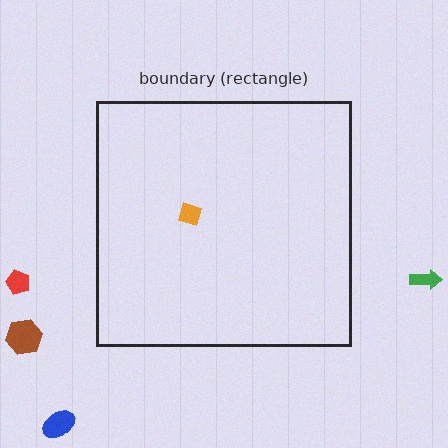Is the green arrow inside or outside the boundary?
Outside.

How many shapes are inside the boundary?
1 inside, 4 outside.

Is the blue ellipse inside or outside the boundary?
Outside.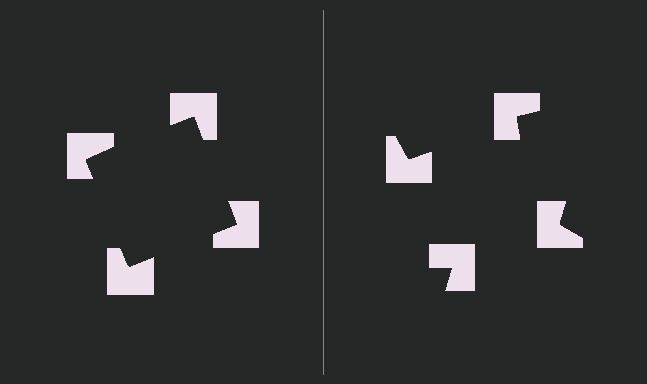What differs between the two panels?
The notched squares are positioned identically on both sides; only the wedge orientations differ. On the left they align to a square; on the right they are misaligned.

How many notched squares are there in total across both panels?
8 — 4 on each side.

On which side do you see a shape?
An illusory square appears on the left side. On the right side the wedge cuts are rotated, so no coherent shape forms.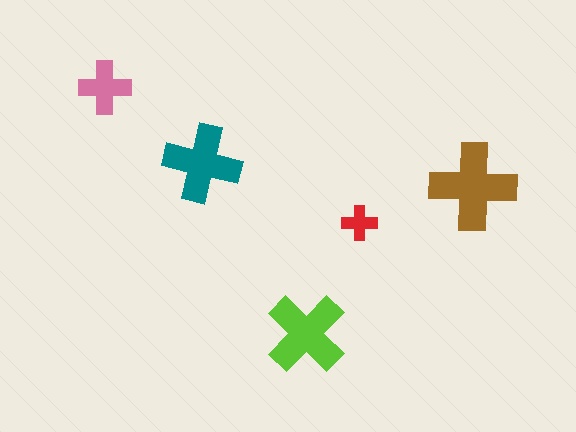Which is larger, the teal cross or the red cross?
The teal one.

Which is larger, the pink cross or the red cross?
The pink one.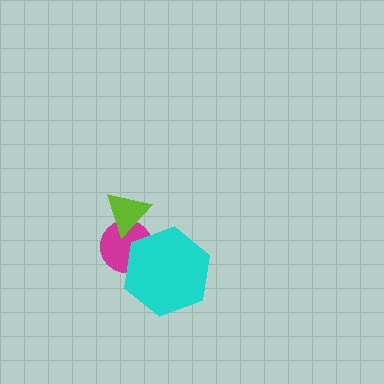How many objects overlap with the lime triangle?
1 object overlaps with the lime triangle.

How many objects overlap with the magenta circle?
2 objects overlap with the magenta circle.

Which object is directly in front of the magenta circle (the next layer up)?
The lime triangle is directly in front of the magenta circle.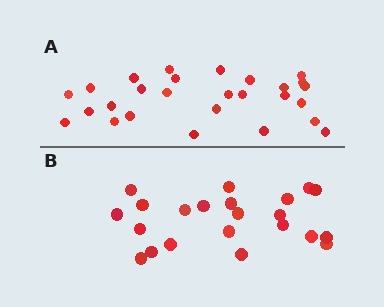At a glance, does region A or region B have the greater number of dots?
Region A (the top region) has more dots.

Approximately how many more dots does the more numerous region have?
Region A has about 5 more dots than region B.